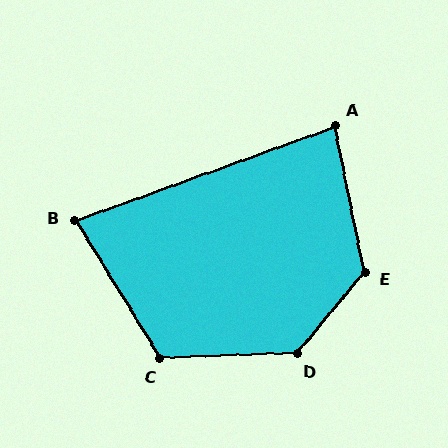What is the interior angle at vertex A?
Approximately 81 degrees (acute).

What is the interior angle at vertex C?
Approximately 119 degrees (obtuse).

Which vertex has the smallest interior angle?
B, at approximately 78 degrees.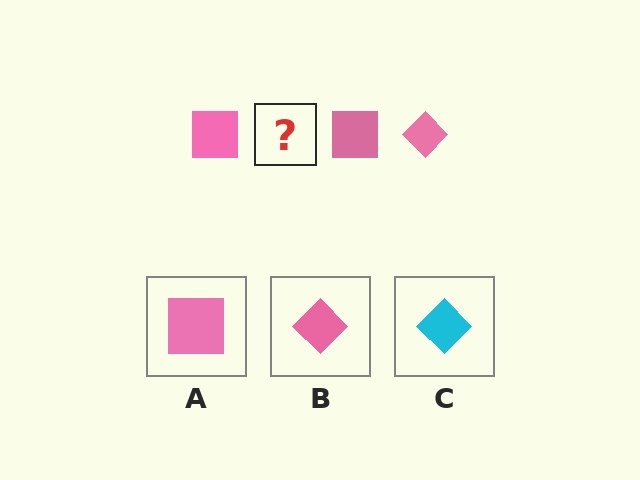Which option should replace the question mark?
Option B.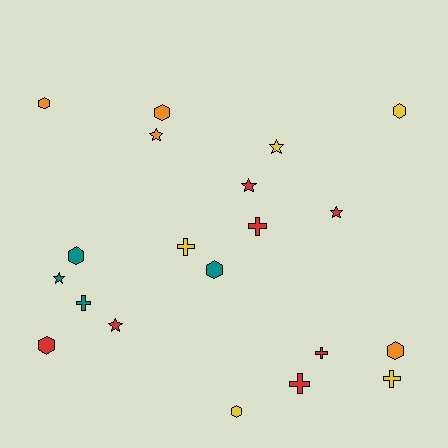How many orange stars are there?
There is 1 orange star.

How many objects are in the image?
There are 20 objects.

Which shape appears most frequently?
Hexagon, with 8 objects.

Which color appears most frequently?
Red, with 7 objects.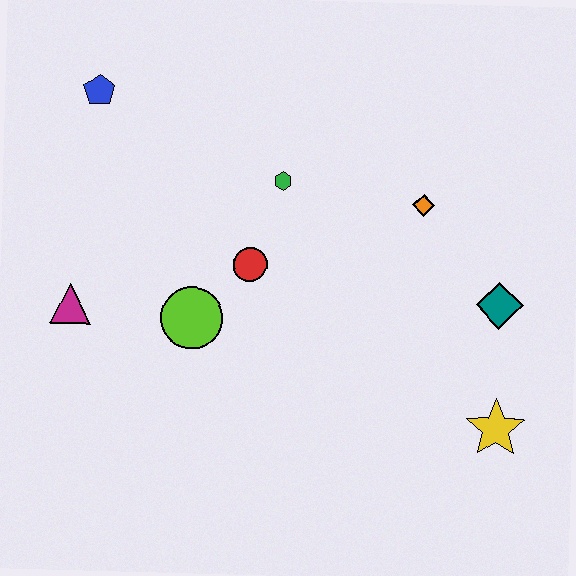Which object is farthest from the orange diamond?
The magenta triangle is farthest from the orange diamond.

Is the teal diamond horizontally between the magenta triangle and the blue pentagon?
No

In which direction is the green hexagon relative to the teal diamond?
The green hexagon is to the left of the teal diamond.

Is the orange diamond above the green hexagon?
No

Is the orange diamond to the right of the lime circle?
Yes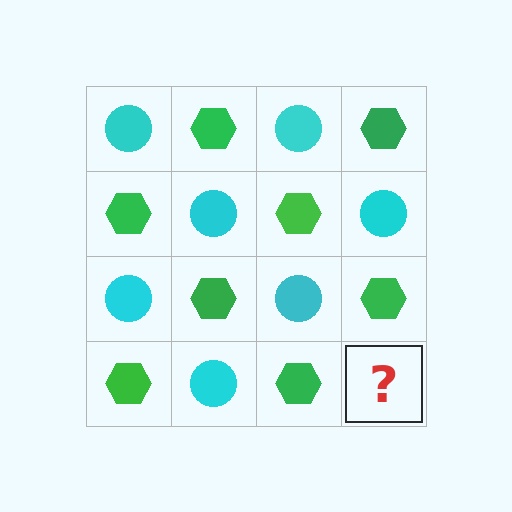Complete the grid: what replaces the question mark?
The question mark should be replaced with a cyan circle.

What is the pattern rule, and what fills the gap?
The rule is that it alternates cyan circle and green hexagon in a checkerboard pattern. The gap should be filled with a cyan circle.